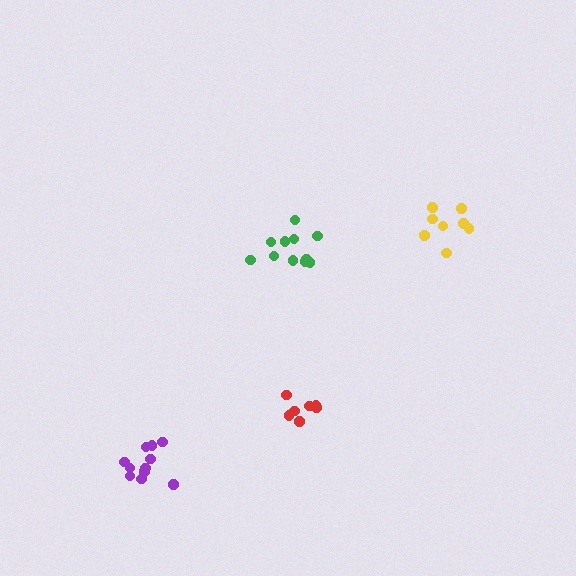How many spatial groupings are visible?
There are 4 spatial groupings.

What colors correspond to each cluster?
The clusters are colored: red, purple, green, yellow.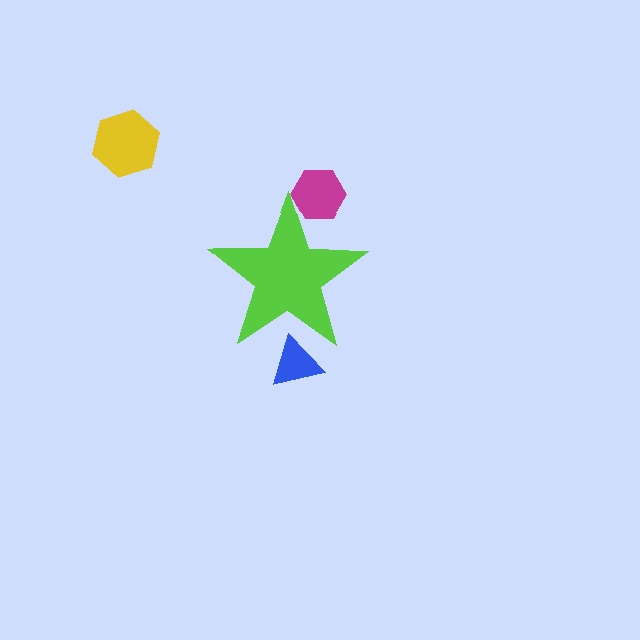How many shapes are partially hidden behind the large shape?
2 shapes are partially hidden.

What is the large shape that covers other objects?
A lime star.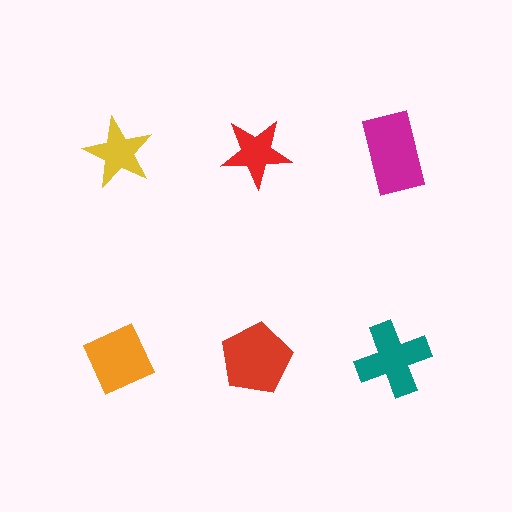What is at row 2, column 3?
A teal cross.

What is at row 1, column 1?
A yellow star.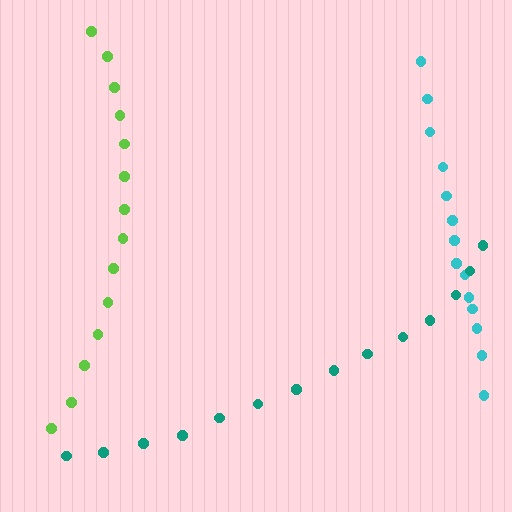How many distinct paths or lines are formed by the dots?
There are 3 distinct paths.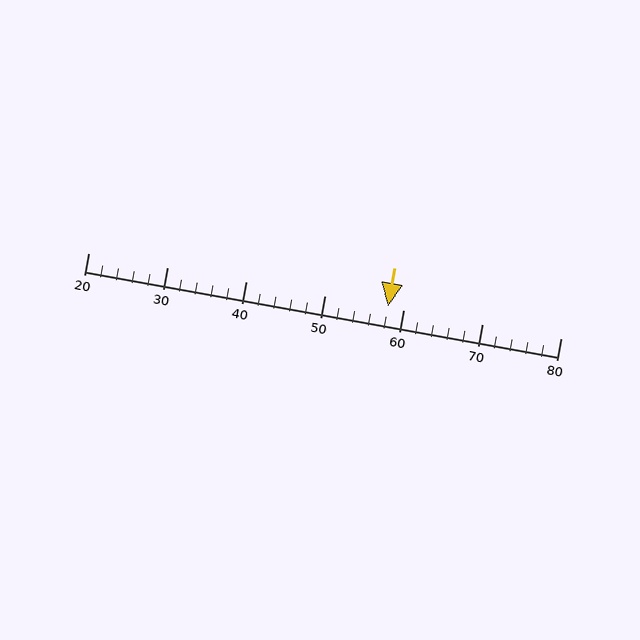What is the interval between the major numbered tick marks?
The major tick marks are spaced 10 units apart.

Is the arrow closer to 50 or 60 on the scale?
The arrow is closer to 60.